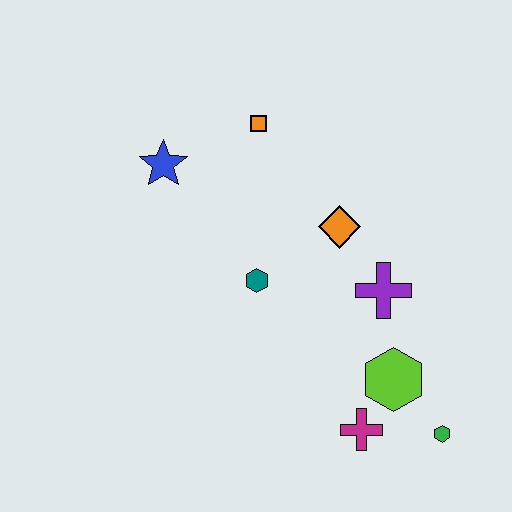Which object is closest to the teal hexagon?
The orange diamond is closest to the teal hexagon.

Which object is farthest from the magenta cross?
The blue star is farthest from the magenta cross.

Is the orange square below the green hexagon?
No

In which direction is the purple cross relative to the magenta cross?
The purple cross is above the magenta cross.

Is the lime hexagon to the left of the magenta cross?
No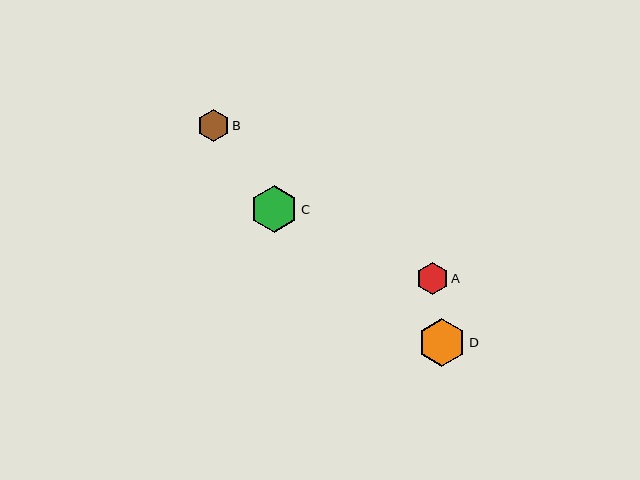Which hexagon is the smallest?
Hexagon B is the smallest with a size of approximately 32 pixels.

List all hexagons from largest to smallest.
From largest to smallest: D, C, A, B.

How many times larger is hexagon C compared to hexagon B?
Hexagon C is approximately 1.5 times the size of hexagon B.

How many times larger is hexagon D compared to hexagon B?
Hexagon D is approximately 1.5 times the size of hexagon B.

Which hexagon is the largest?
Hexagon D is the largest with a size of approximately 48 pixels.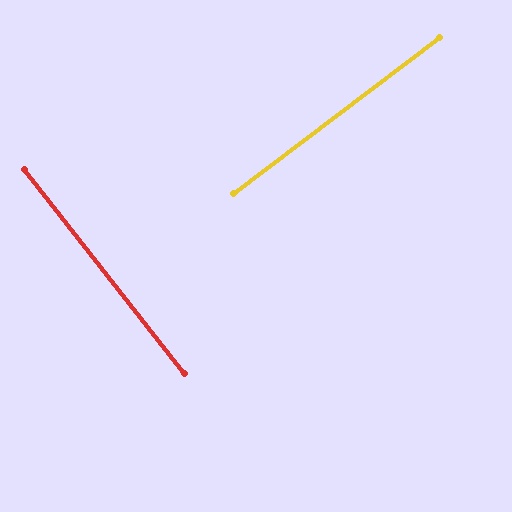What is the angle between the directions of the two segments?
Approximately 89 degrees.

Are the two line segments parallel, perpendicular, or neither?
Perpendicular — they meet at approximately 89°.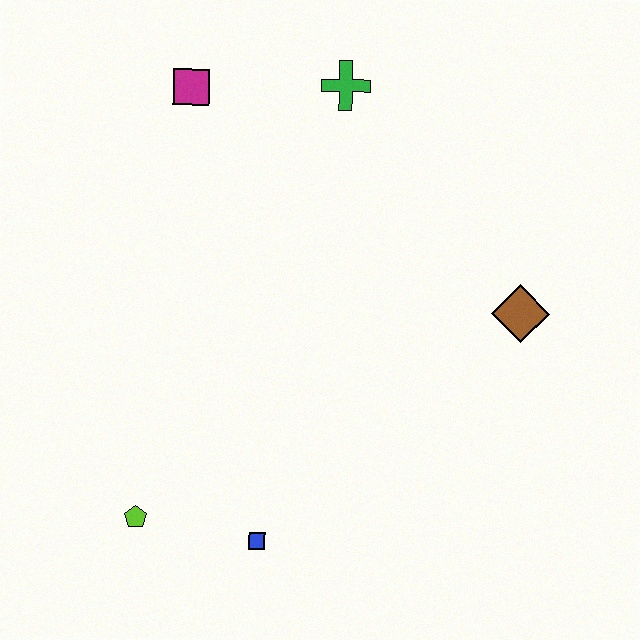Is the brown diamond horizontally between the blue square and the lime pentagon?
No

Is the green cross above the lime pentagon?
Yes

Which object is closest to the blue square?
The lime pentagon is closest to the blue square.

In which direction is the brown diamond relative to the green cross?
The brown diamond is below the green cross.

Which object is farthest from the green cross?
The lime pentagon is farthest from the green cross.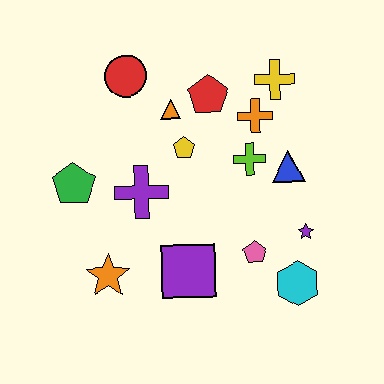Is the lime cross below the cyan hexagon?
No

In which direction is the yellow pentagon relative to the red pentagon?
The yellow pentagon is below the red pentagon.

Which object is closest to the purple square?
The pink pentagon is closest to the purple square.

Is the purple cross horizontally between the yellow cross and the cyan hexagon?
No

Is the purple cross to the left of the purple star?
Yes